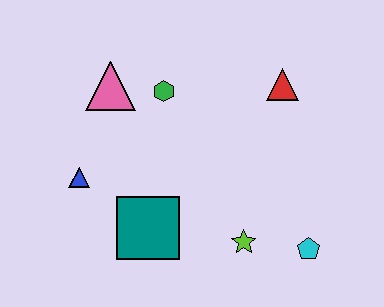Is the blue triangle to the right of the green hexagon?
No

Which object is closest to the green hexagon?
The pink triangle is closest to the green hexagon.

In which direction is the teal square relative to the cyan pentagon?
The teal square is to the left of the cyan pentagon.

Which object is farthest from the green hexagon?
The cyan pentagon is farthest from the green hexagon.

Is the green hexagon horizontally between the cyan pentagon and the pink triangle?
Yes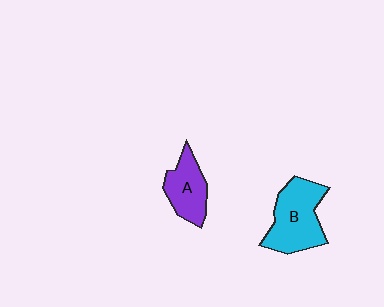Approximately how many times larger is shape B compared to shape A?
Approximately 1.5 times.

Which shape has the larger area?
Shape B (cyan).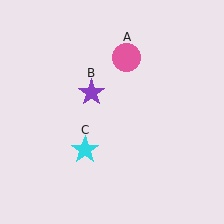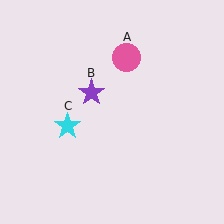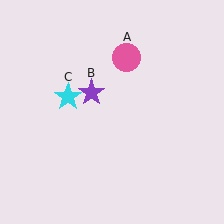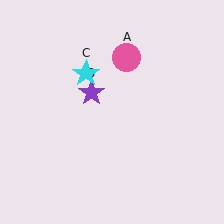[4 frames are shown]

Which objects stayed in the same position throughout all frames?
Pink circle (object A) and purple star (object B) remained stationary.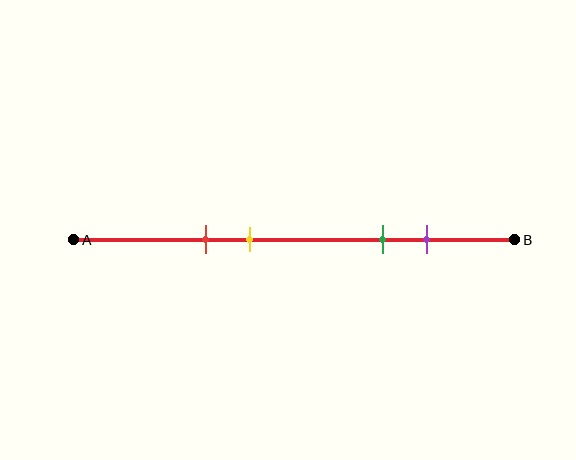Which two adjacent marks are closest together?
The red and yellow marks are the closest adjacent pair.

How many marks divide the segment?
There are 4 marks dividing the segment.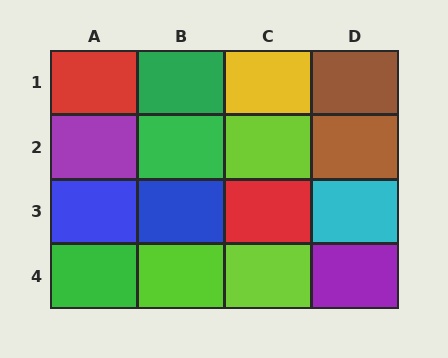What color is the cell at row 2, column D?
Brown.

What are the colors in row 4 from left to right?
Green, lime, lime, purple.